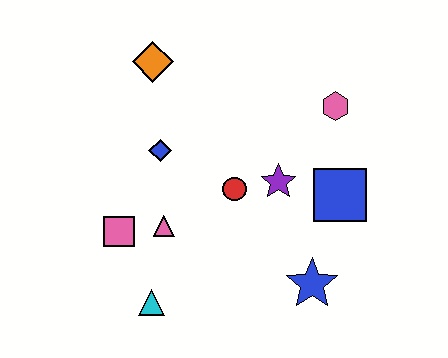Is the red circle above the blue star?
Yes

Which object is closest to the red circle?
The purple star is closest to the red circle.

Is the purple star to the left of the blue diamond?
No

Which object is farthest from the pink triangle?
The pink hexagon is farthest from the pink triangle.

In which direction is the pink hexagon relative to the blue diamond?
The pink hexagon is to the right of the blue diamond.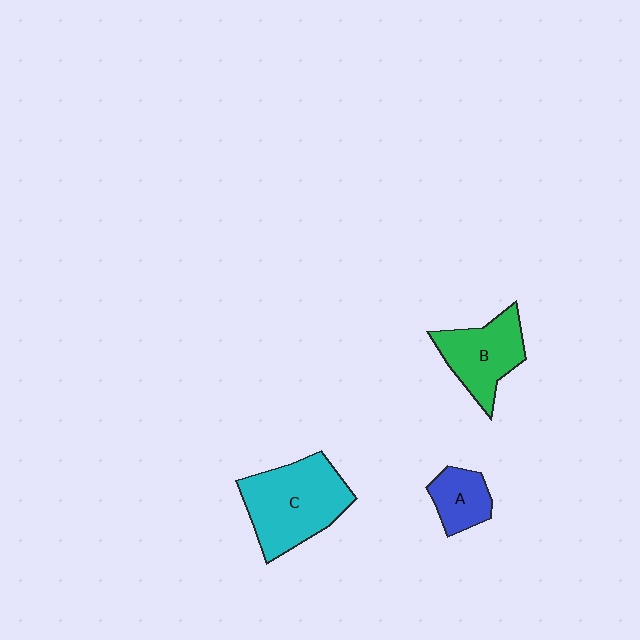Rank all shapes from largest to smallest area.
From largest to smallest: C (cyan), B (green), A (blue).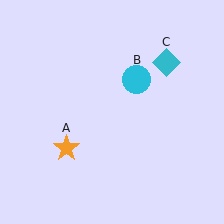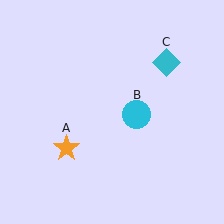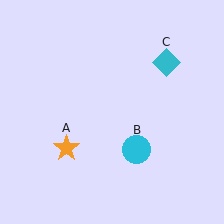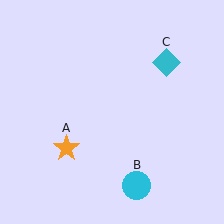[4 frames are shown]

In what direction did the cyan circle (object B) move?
The cyan circle (object B) moved down.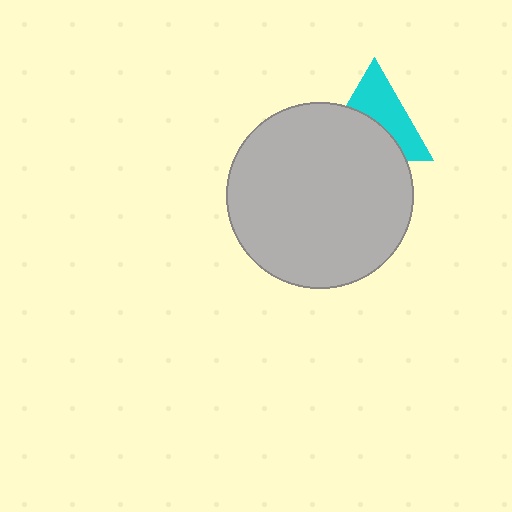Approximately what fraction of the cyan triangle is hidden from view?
Roughly 50% of the cyan triangle is hidden behind the light gray circle.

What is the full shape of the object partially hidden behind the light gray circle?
The partially hidden object is a cyan triangle.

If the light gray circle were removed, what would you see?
You would see the complete cyan triangle.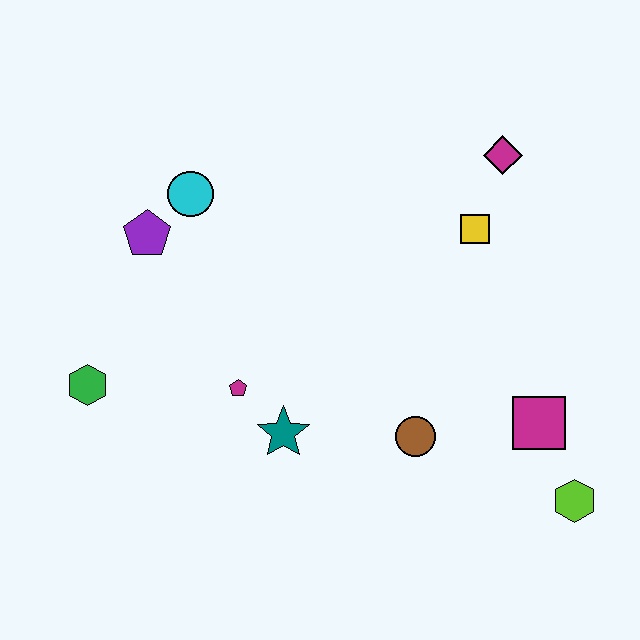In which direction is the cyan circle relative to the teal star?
The cyan circle is above the teal star.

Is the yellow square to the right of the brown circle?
Yes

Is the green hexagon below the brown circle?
No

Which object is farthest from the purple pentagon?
The lime hexagon is farthest from the purple pentagon.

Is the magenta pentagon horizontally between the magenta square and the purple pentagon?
Yes